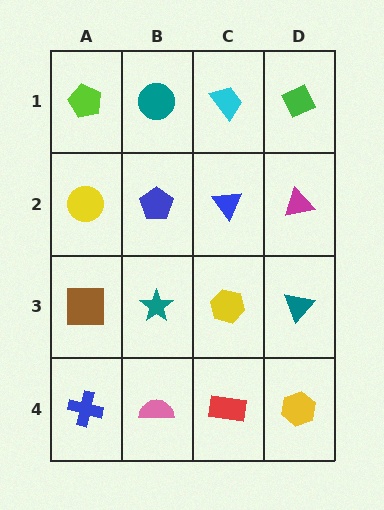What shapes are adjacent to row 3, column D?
A magenta triangle (row 2, column D), a yellow hexagon (row 4, column D), a yellow hexagon (row 3, column C).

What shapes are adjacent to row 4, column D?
A teal triangle (row 3, column D), a red rectangle (row 4, column C).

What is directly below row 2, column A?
A brown square.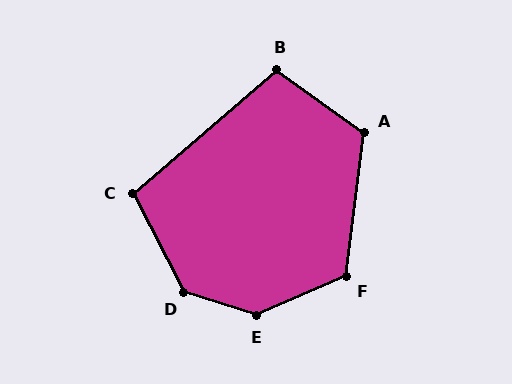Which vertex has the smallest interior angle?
C, at approximately 103 degrees.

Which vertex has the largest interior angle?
E, at approximately 139 degrees.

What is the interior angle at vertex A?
Approximately 118 degrees (obtuse).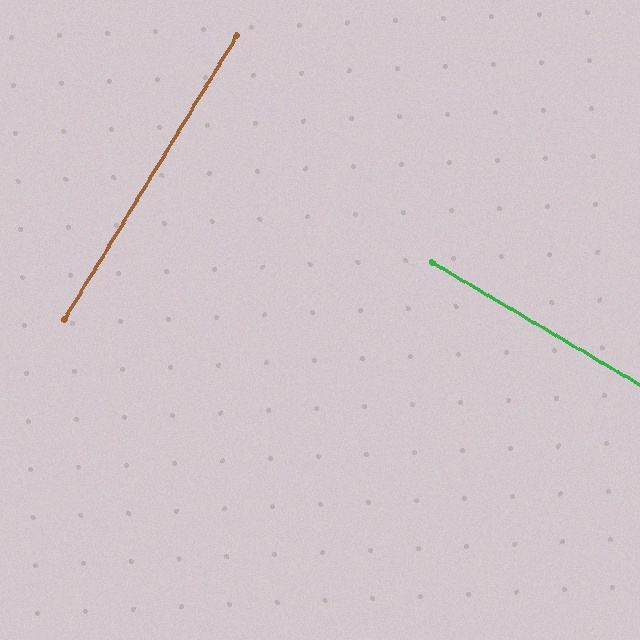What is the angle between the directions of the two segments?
Approximately 89 degrees.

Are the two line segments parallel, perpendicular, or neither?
Perpendicular — they meet at approximately 89°.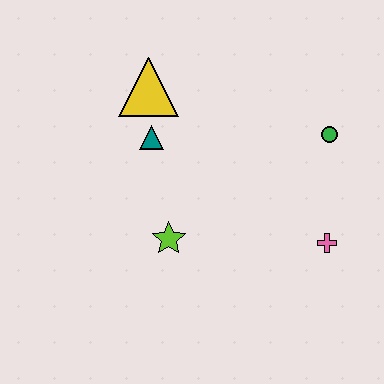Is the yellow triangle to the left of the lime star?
Yes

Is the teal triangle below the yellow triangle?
Yes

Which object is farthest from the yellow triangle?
The pink cross is farthest from the yellow triangle.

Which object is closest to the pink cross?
The green circle is closest to the pink cross.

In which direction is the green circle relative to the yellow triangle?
The green circle is to the right of the yellow triangle.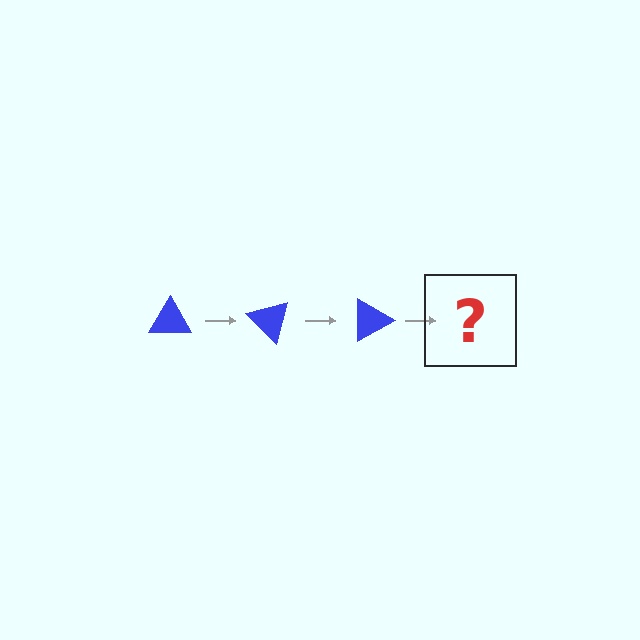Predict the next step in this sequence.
The next step is a blue triangle rotated 135 degrees.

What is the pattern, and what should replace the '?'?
The pattern is that the triangle rotates 45 degrees each step. The '?' should be a blue triangle rotated 135 degrees.